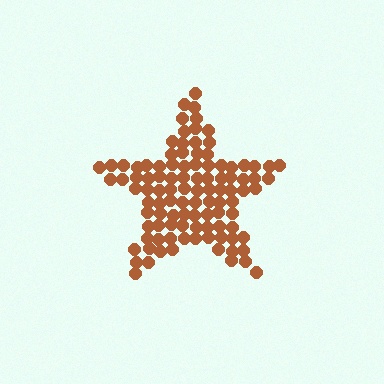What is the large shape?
The large shape is a star.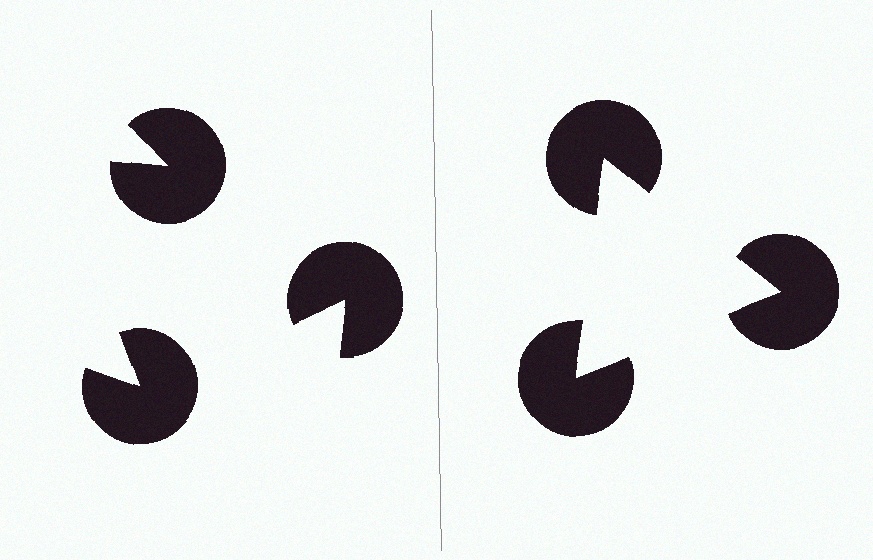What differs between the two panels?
The pac-man discs are positioned identically on both sides; only the wedge orientations differ. On the right they align to a triangle; on the left they are misaligned.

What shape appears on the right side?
An illusory triangle.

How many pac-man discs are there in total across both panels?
6 — 3 on each side.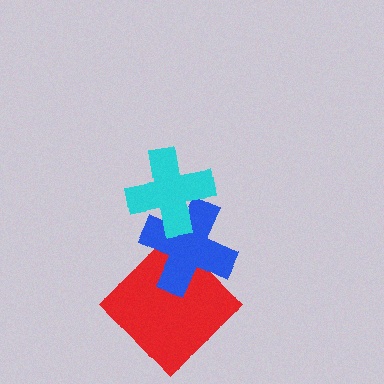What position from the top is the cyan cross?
The cyan cross is 1st from the top.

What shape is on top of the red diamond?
The blue cross is on top of the red diamond.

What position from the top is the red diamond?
The red diamond is 3rd from the top.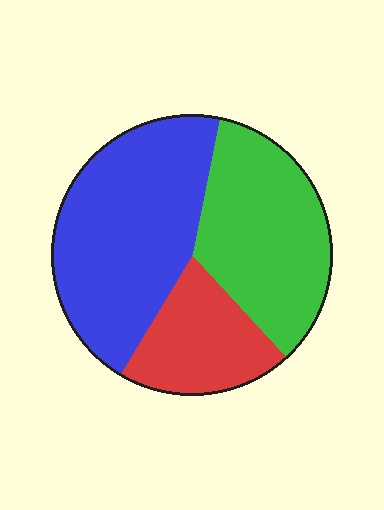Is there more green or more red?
Green.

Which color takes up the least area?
Red, at roughly 20%.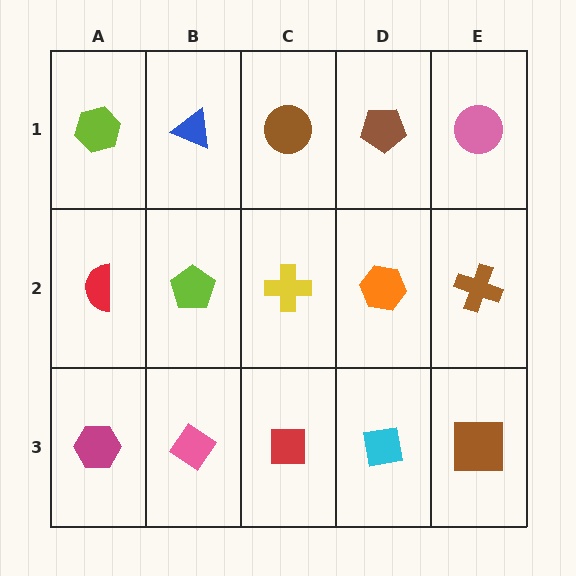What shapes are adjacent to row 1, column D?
An orange hexagon (row 2, column D), a brown circle (row 1, column C), a pink circle (row 1, column E).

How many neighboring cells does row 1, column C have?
3.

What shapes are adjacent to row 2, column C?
A brown circle (row 1, column C), a red square (row 3, column C), a lime pentagon (row 2, column B), an orange hexagon (row 2, column D).